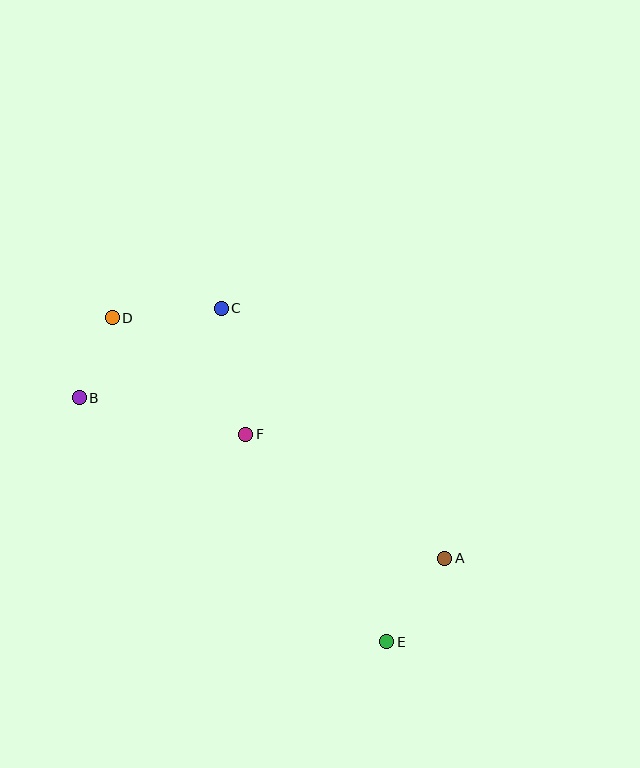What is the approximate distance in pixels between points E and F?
The distance between E and F is approximately 251 pixels.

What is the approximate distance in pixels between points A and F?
The distance between A and F is approximately 235 pixels.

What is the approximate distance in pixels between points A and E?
The distance between A and E is approximately 102 pixels.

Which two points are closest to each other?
Points B and D are closest to each other.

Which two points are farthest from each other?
Points D and E are farthest from each other.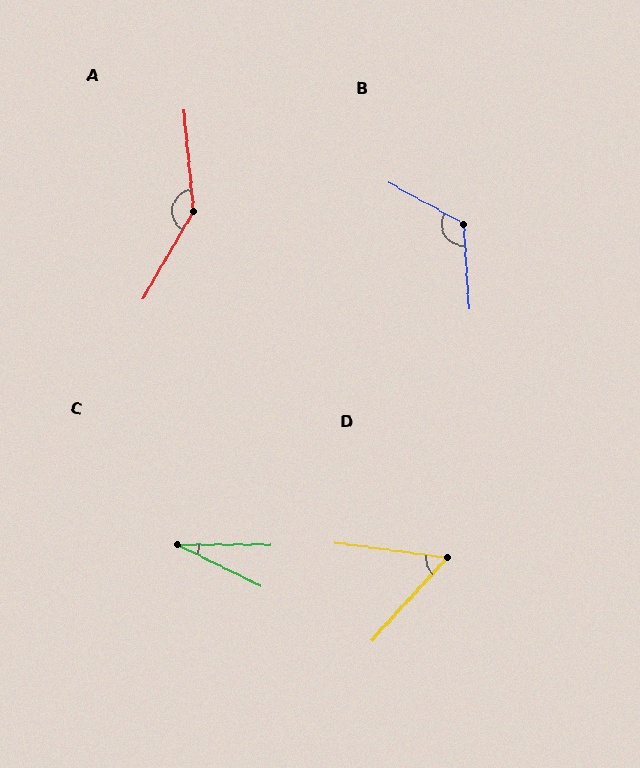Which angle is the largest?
A, at approximately 145 degrees.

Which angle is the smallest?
C, at approximately 26 degrees.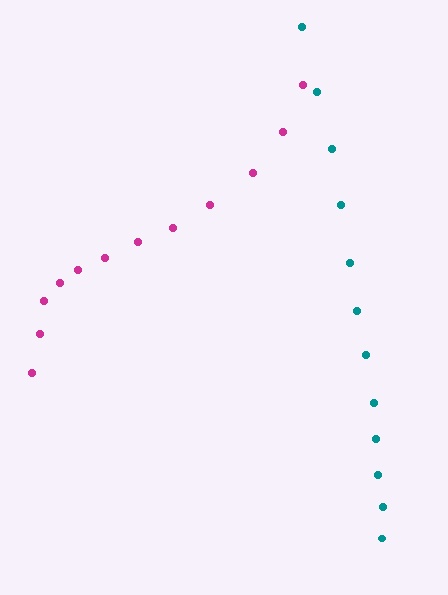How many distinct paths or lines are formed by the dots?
There are 2 distinct paths.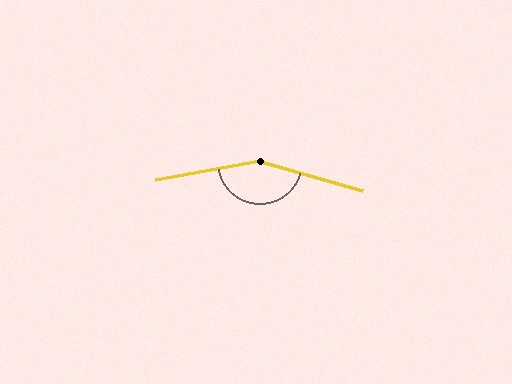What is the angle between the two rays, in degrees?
Approximately 154 degrees.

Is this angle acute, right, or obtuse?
It is obtuse.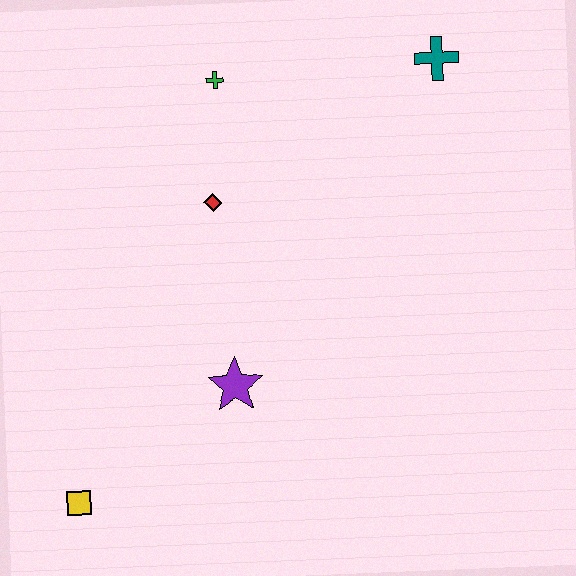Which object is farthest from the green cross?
The yellow square is farthest from the green cross.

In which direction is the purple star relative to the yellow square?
The purple star is to the right of the yellow square.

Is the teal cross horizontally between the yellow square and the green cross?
No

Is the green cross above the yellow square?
Yes